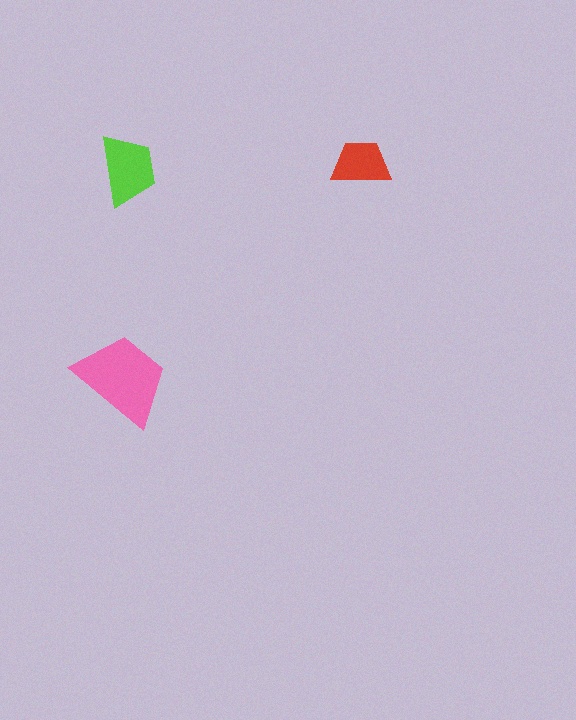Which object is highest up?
The red trapezoid is topmost.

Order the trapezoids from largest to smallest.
the pink one, the lime one, the red one.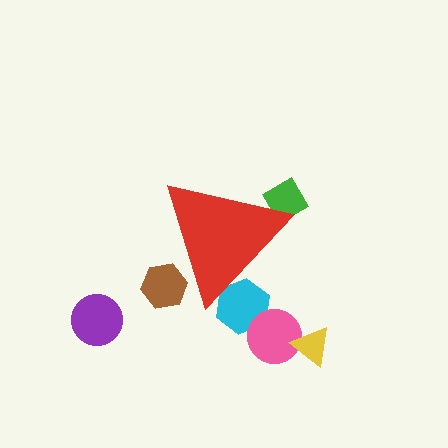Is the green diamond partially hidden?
Yes, the green diamond is partially hidden behind the red triangle.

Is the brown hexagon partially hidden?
Yes, the brown hexagon is partially hidden behind the red triangle.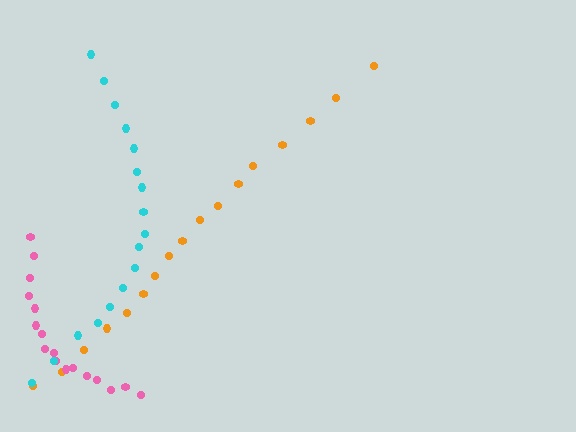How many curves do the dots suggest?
There are 3 distinct paths.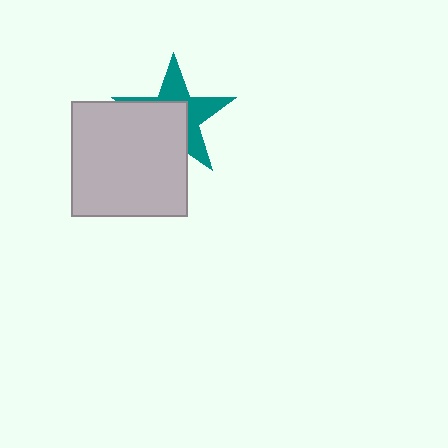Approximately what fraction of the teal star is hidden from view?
Roughly 50% of the teal star is hidden behind the light gray square.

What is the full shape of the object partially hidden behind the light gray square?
The partially hidden object is a teal star.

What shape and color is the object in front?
The object in front is a light gray square.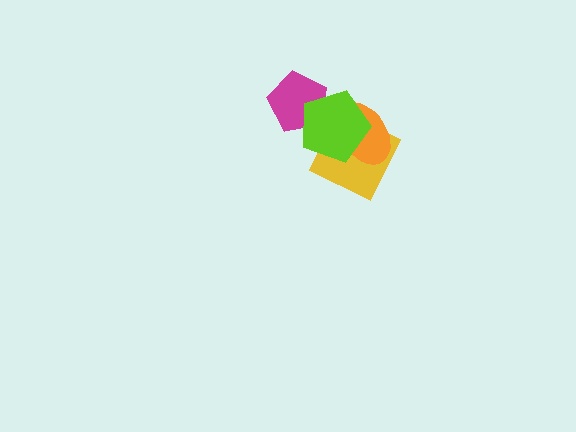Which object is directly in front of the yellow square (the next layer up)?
The orange ellipse is directly in front of the yellow square.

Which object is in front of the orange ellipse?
The lime pentagon is in front of the orange ellipse.